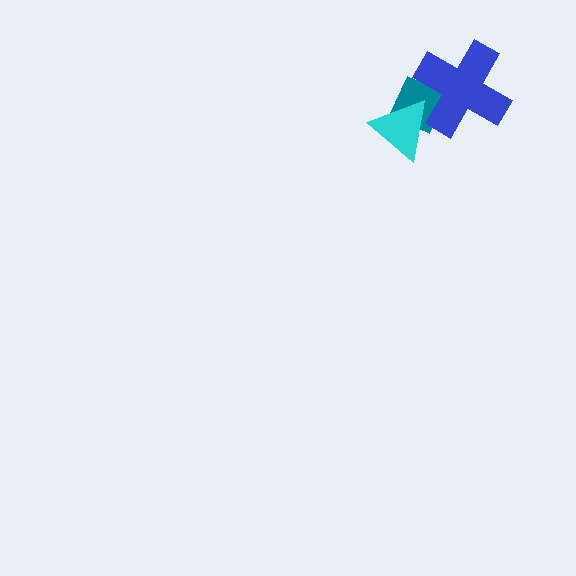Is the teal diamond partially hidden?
Yes, it is partially covered by another shape.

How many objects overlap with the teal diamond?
2 objects overlap with the teal diamond.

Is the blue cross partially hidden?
Yes, it is partially covered by another shape.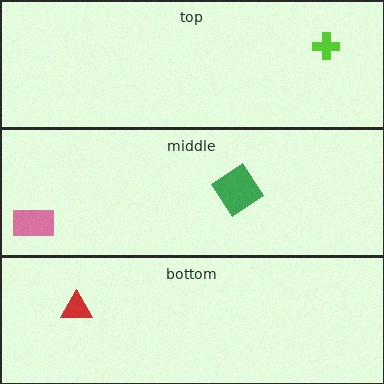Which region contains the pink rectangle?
The middle region.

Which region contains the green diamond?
The middle region.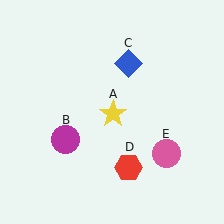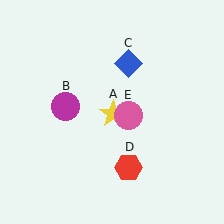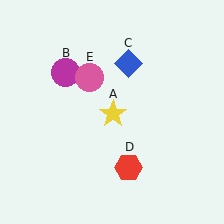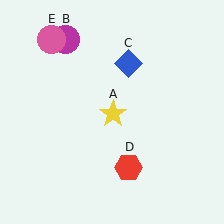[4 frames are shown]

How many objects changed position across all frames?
2 objects changed position: magenta circle (object B), pink circle (object E).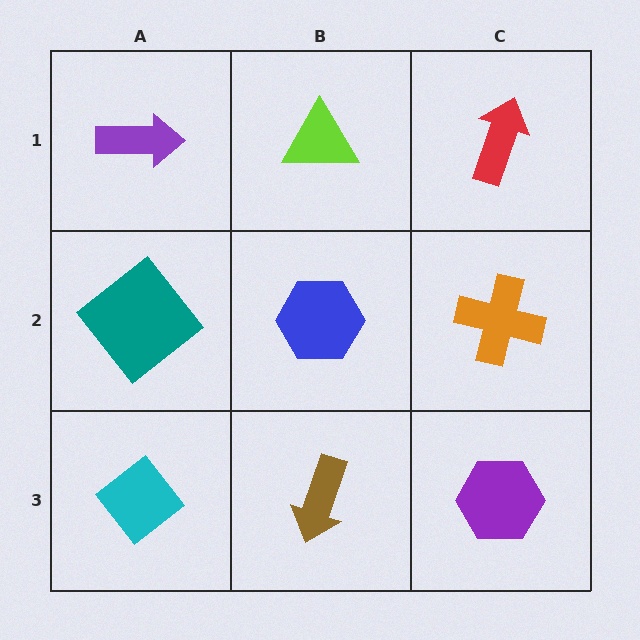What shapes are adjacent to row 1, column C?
An orange cross (row 2, column C), a lime triangle (row 1, column B).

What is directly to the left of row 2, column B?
A teal diamond.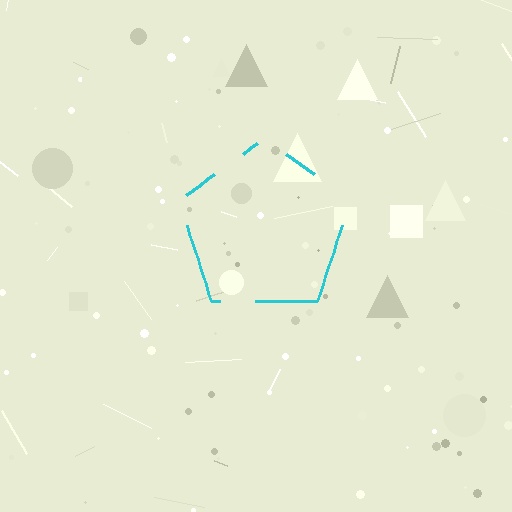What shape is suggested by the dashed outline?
The dashed outline suggests a pentagon.